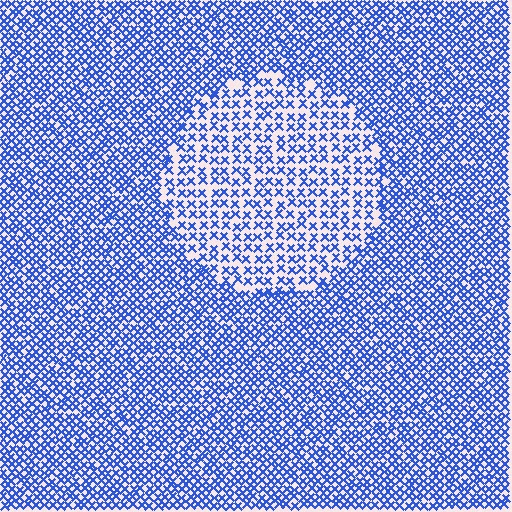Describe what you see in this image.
The image contains small blue elements arranged at two different densities. A circle-shaped region is visible where the elements are less densely packed than the surrounding area.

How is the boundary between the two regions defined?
The boundary is defined by a change in element density (approximately 1.9x ratio). All elements are the same color, size, and shape.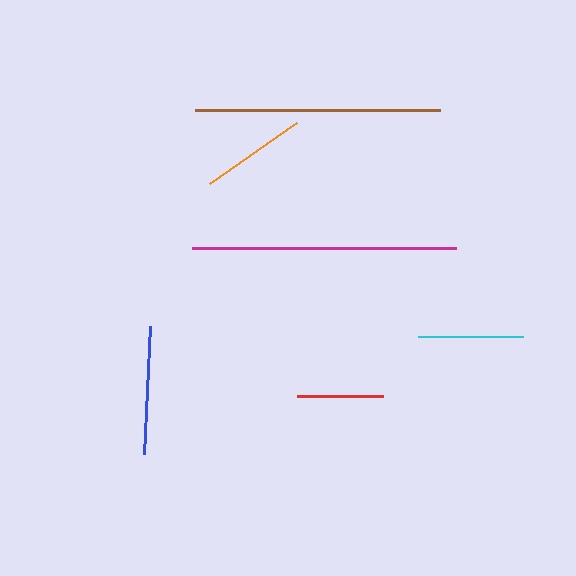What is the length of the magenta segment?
The magenta segment is approximately 264 pixels long.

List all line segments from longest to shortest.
From longest to shortest: magenta, brown, blue, orange, cyan, red.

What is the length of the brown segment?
The brown segment is approximately 245 pixels long.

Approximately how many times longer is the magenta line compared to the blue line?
The magenta line is approximately 2.1 times the length of the blue line.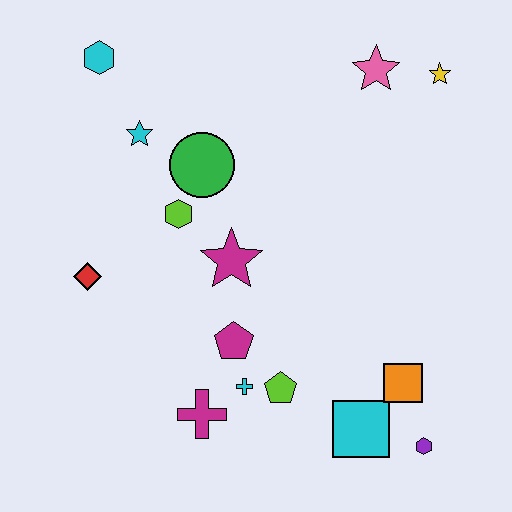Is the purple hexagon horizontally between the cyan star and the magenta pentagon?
No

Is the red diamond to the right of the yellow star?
No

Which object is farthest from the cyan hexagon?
The purple hexagon is farthest from the cyan hexagon.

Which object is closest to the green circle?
The lime hexagon is closest to the green circle.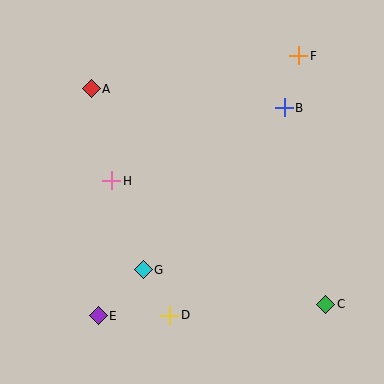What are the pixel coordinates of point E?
Point E is at (98, 316).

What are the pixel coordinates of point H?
Point H is at (112, 181).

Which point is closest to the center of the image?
Point H at (112, 181) is closest to the center.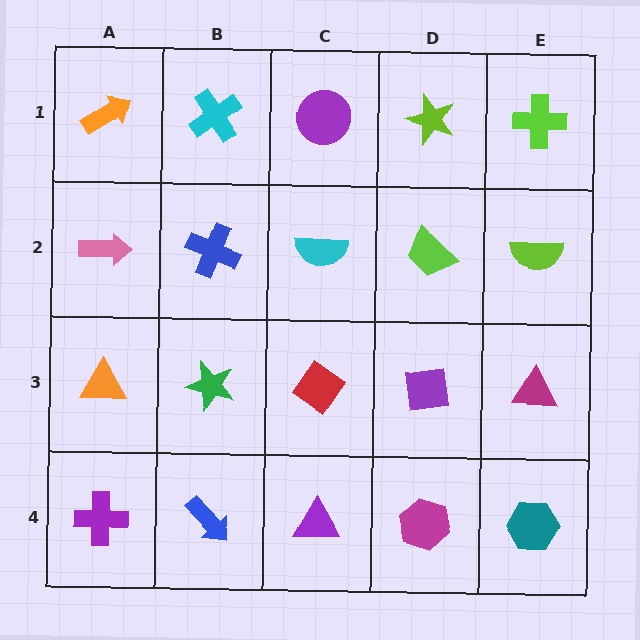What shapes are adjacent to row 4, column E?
A magenta triangle (row 3, column E), a magenta hexagon (row 4, column D).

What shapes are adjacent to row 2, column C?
A purple circle (row 1, column C), a red diamond (row 3, column C), a blue cross (row 2, column B), a lime trapezoid (row 2, column D).